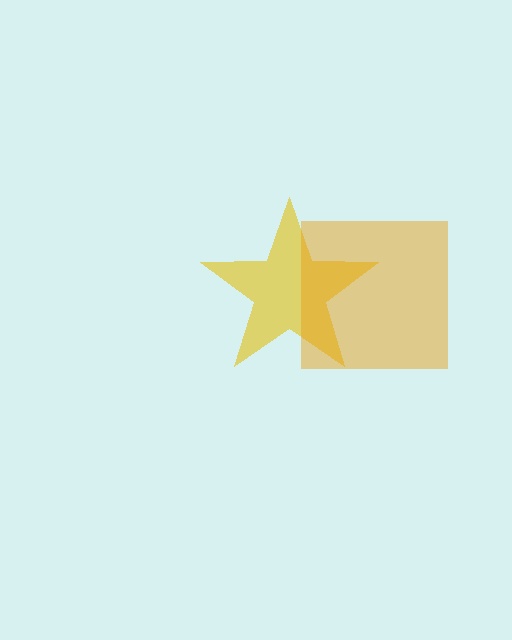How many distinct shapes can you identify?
There are 2 distinct shapes: a yellow star, an orange square.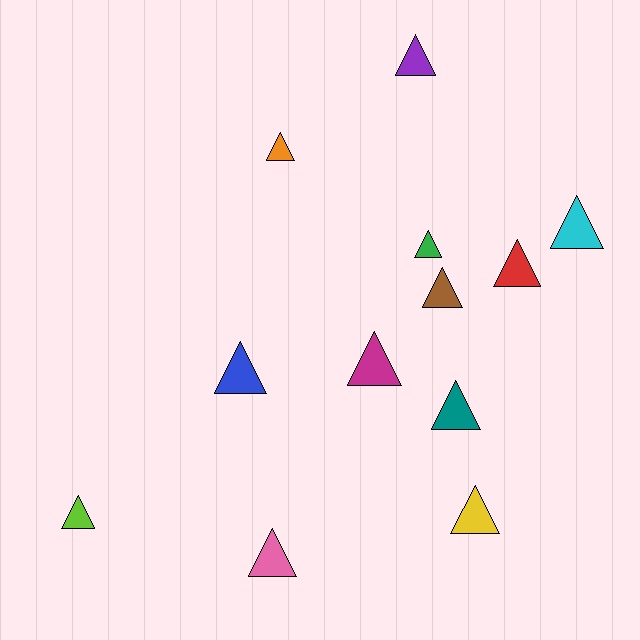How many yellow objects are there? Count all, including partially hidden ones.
There is 1 yellow object.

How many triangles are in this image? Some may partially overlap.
There are 12 triangles.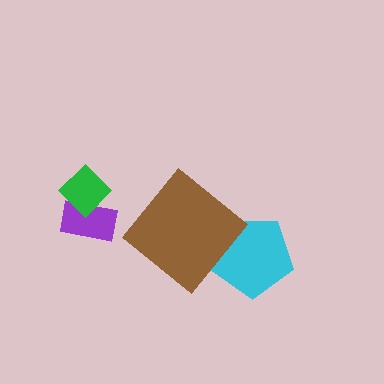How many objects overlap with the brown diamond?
1 object overlaps with the brown diamond.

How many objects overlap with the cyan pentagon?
1 object overlaps with the cyan pentagon.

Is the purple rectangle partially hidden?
Yes, it is partially covered by another shape.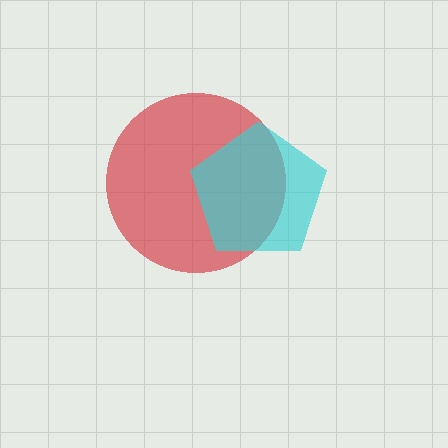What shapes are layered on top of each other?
The layered shapes are: a red circle, a cyan pentagon.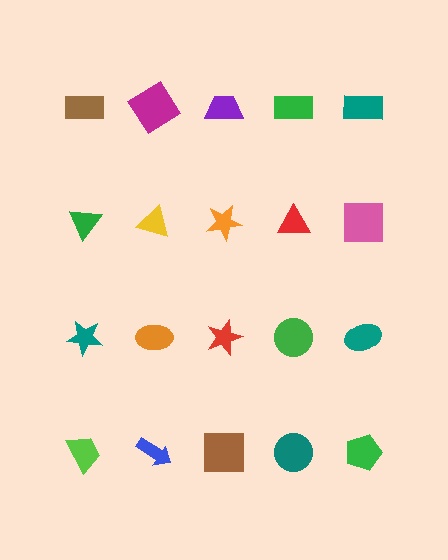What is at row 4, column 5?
A green pentagon.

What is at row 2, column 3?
An orange star.